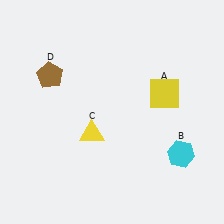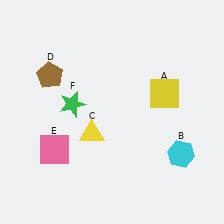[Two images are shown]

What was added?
A pink square (E), a green star (F) were added in Image 2.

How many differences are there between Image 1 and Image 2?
There are 2 differences between the two images.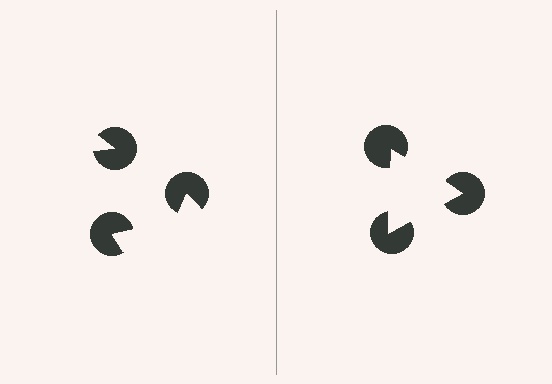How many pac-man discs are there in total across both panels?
6 — 3 on each side.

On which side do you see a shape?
An illusory triangle appears on the right side. On the left side the wedge cuts are rotated, so no coherent shape forms.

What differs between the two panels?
The pac-man discs are positioned identically on both sides; only the wedge orientations differ. On the right they align to a triangle; on the left they are misaligned.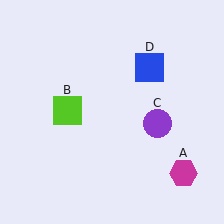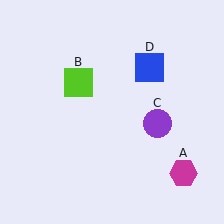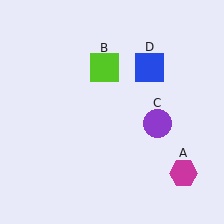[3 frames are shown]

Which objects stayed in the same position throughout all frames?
Magenta hexagon (object A) and purple circle (object C) and blue square (object D) remained stationary.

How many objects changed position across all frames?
1 object changed position: lime square (object B).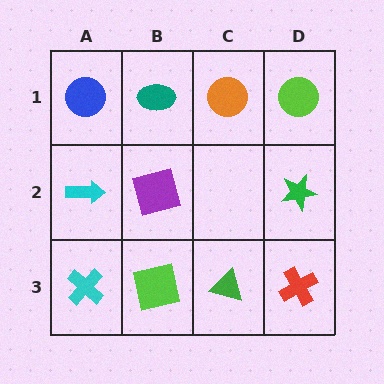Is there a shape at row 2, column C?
No, that cell is empty.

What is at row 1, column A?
A blue circle.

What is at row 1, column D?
A lime circle.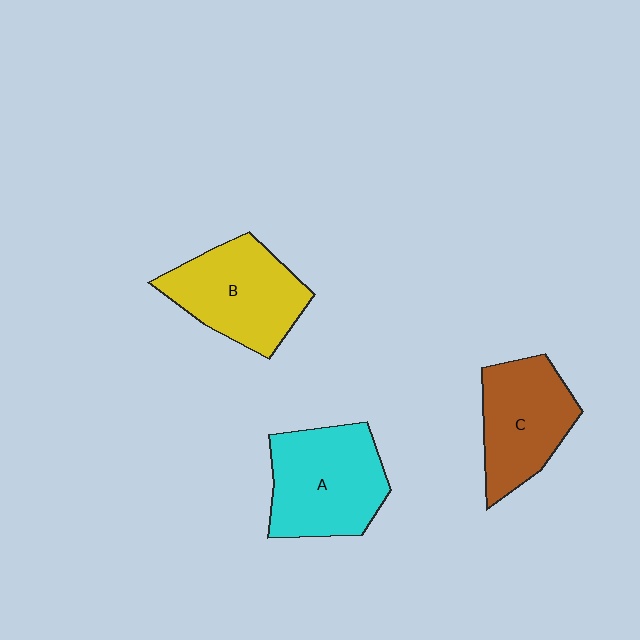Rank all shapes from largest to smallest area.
From largest to smallest: A (cyan), B (yellow), C (brown).